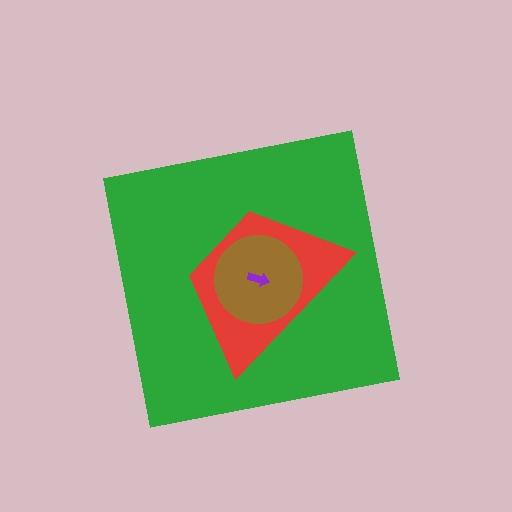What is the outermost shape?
The green square.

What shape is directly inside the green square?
The red trapezoid.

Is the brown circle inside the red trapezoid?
Yes.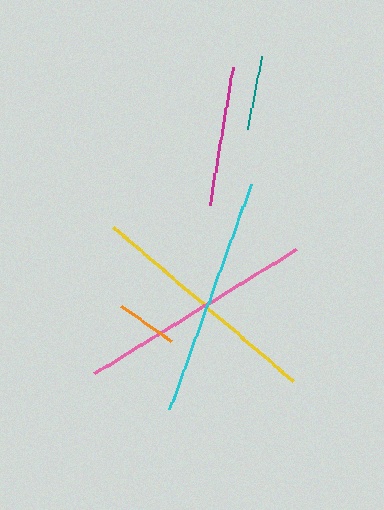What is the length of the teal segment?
The teal segment is approximately 74 pixels long.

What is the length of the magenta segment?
The magenta segment is approximately 139 pixels long.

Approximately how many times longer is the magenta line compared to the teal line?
The magenta line is approximately 1.9 times the length of the teal line.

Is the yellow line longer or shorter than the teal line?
The yellow line is longer than the teal line.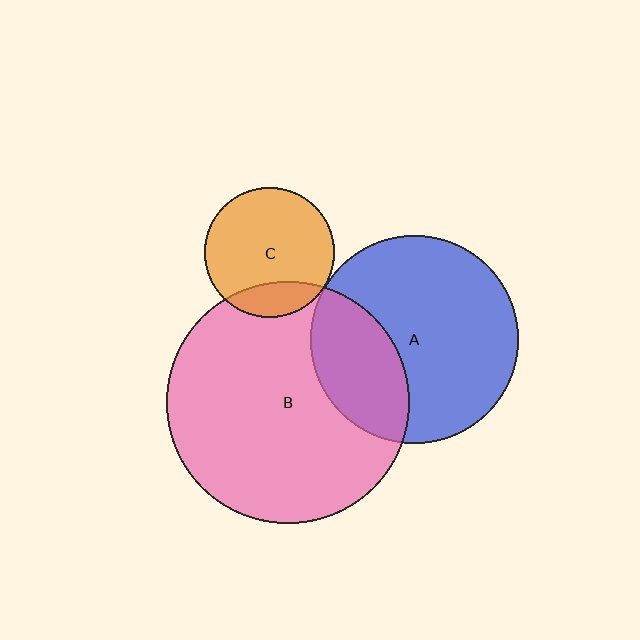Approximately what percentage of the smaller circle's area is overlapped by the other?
Approximately 20%.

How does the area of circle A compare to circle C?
Approximately 2.5 times.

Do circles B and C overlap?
Yes.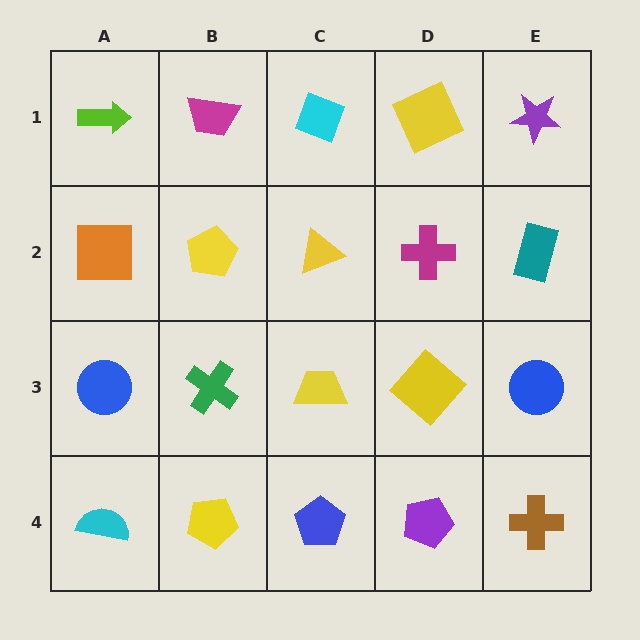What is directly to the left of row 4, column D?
A blue pentagon.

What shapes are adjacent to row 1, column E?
A teal rectangle (row 2, column E), a yellow square (row 1, column D).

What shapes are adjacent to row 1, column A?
An orange square (row 2, column A), a magenta trapezoid (row 1, column B).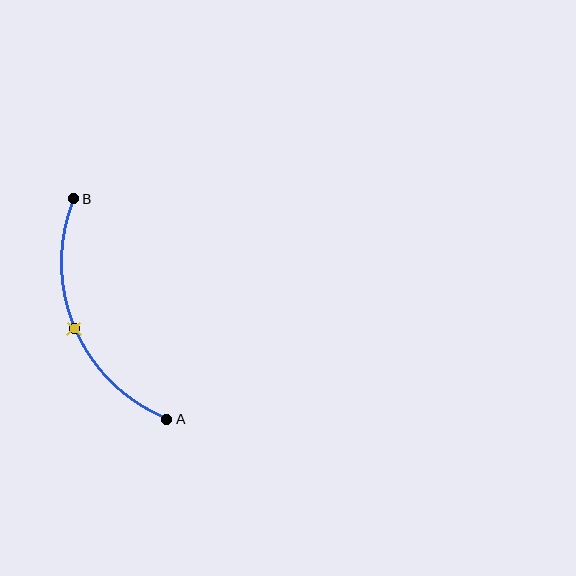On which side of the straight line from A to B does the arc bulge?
The arc bulges to the left of the straight line connecting A and B.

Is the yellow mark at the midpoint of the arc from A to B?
Yes. The yellow mark lies on the arc at equal arc-length from both A and B — it is the arc midpoint.